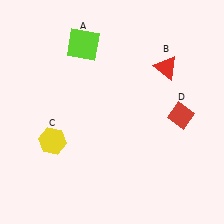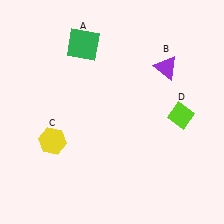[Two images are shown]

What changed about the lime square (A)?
In Image 1, A is lime. In Image 2, it changed to green.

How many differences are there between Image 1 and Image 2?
There are 3 differences between the two images.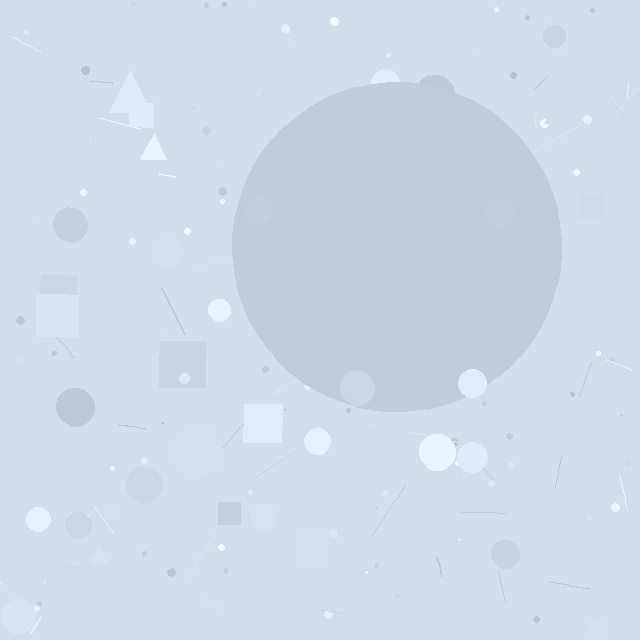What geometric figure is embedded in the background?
A circle is embedded in the background.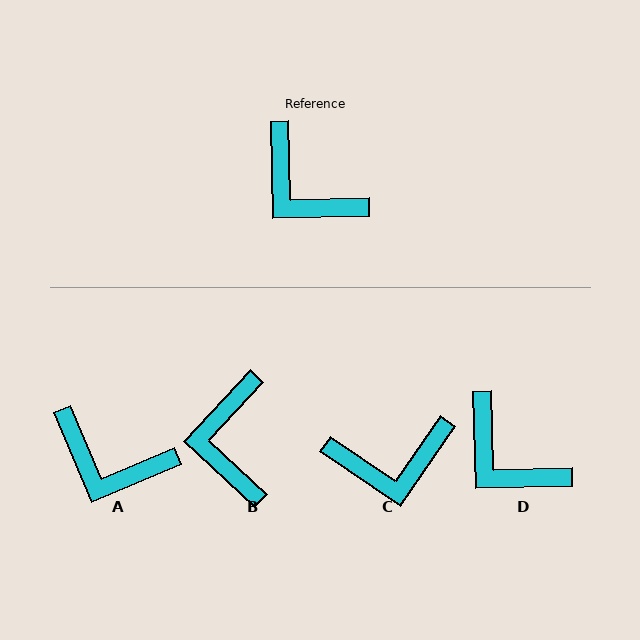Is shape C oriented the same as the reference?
No, it is off by about 54 degrees.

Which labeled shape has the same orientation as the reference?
D.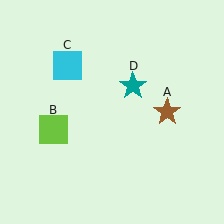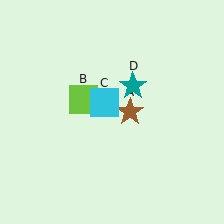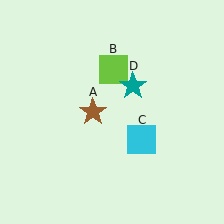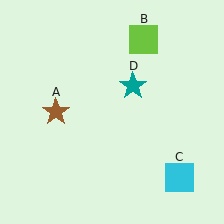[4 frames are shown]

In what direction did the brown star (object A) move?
The brown star (object A) moved left.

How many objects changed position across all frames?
3 objects changed position: brown star (object A), lime square (object B), cyan square (object C).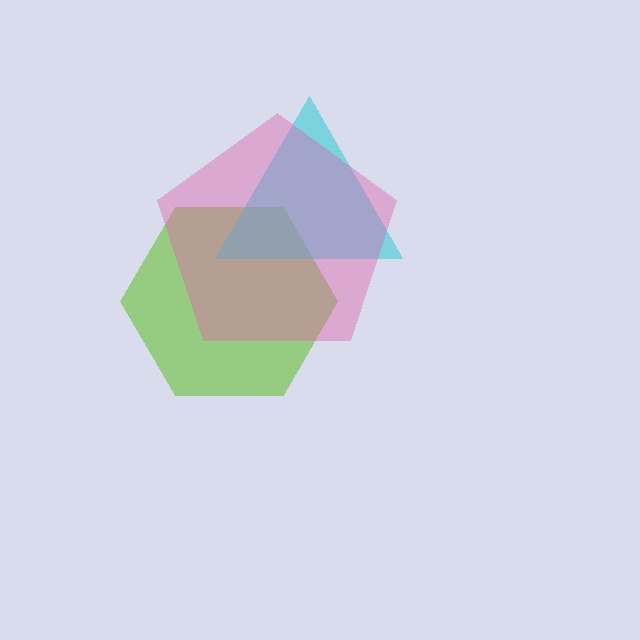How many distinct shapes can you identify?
There are 3 distinct shapes: a lime hexagon, a cyan triangle, a pink pentagon.